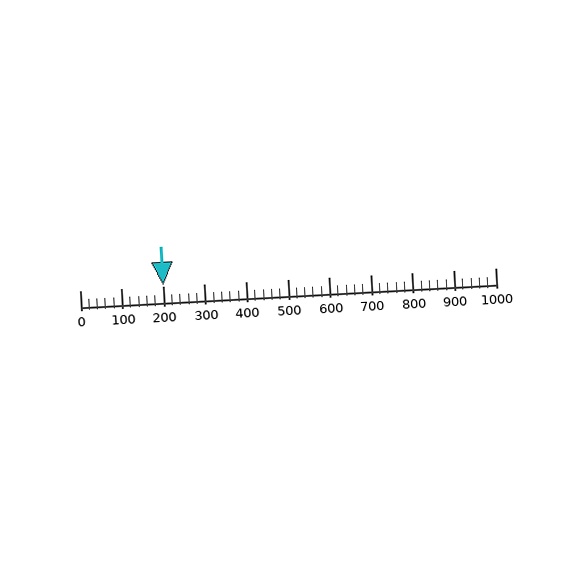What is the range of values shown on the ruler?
The ruler shows values from 0 to 1000.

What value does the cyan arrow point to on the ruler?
The cyan arrow points to approximately 200.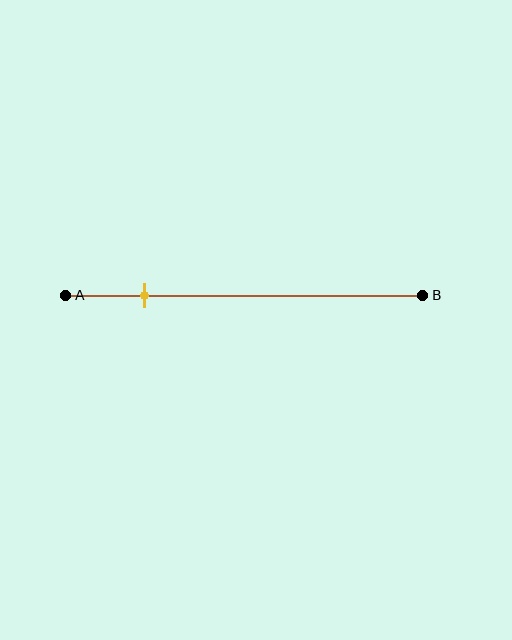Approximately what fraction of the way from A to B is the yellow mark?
The yellow mark is approximately 20% of the way from A to B.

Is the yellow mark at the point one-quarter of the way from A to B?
Yes, the mark is approximately at the one-quarter point.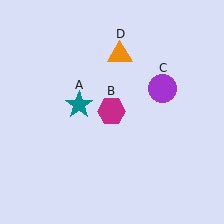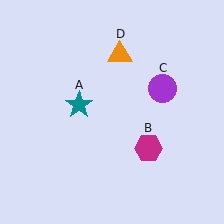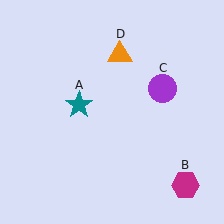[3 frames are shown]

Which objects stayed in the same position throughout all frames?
Teal star (object A) and purple circle (object C) and orange triangle (object D) remained stationary.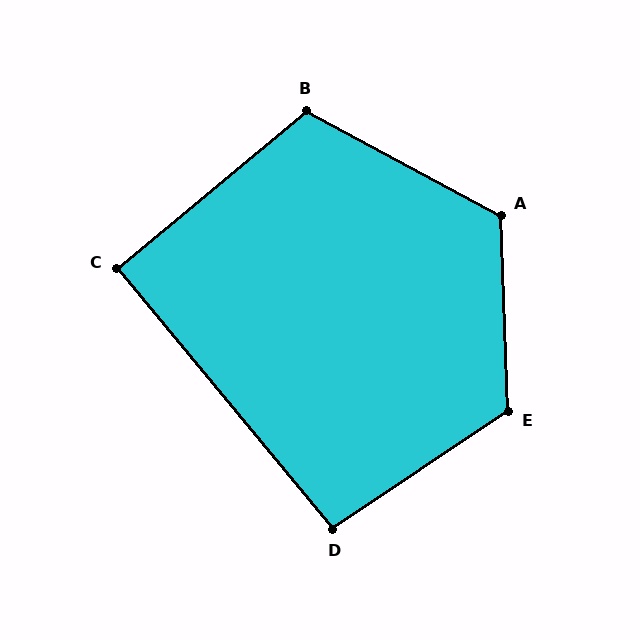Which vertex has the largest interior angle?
E, at approximately 122 degrees.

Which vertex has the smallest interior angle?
C, at approximately 90 degrees.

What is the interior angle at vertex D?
Approximately 96 degrees (obtuse).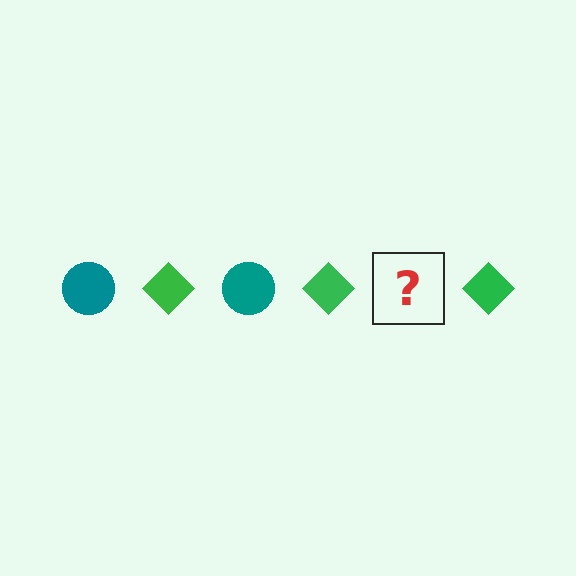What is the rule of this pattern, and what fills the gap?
The rule is that the pattern alternates between teal circle and green diamond. The gap should be filled with a teal circle.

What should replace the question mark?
The question mark should be replaced with a teal circle.